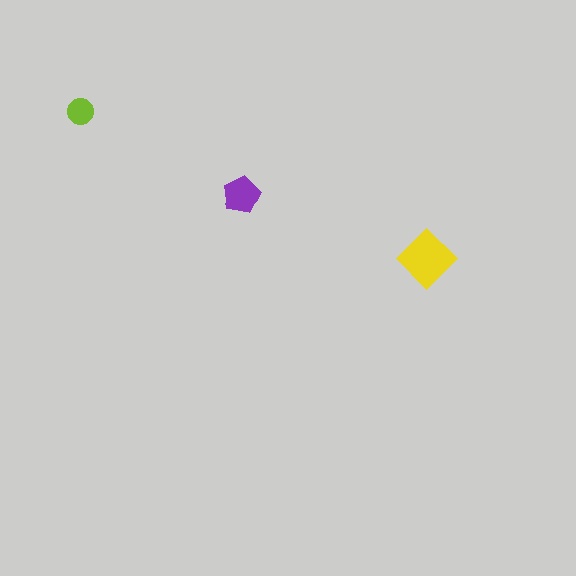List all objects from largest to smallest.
The yellow diamond, the purple pentagon, the lime circle.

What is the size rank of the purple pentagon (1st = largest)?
2nd.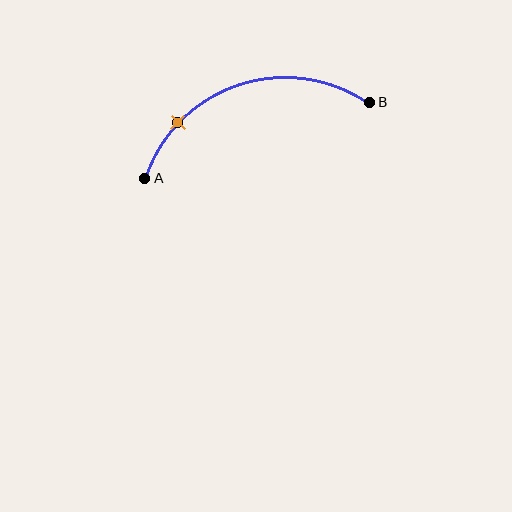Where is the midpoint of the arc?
The arc midpoint is the point on the curve farthest from the straight line joining A and B. It sits above that line.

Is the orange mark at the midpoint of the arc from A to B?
No. The orange mark lies on the arc but is closer to endpoint A. The arc midpoint would be at the point on the curve equidistant along the arc from both A and B.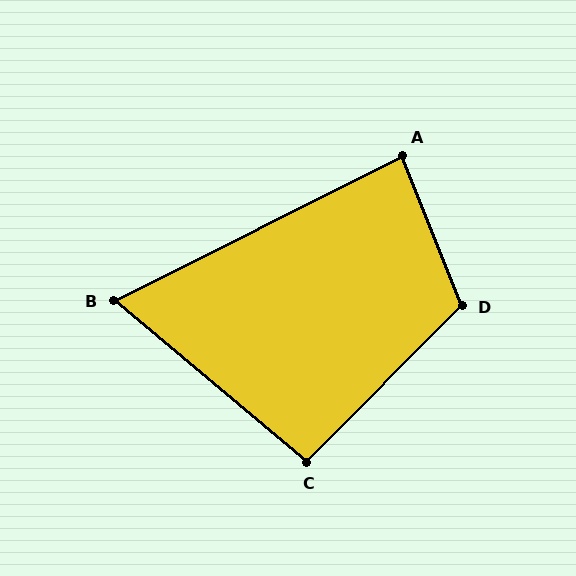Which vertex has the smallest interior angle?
B, at approximately 67 degrees.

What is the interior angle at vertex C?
Approximately 95 degrees (approximately right).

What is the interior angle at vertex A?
Approximately 85 degrees (approximately right).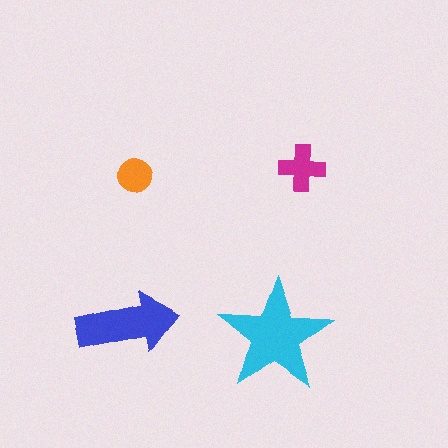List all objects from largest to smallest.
The cyan star, the blue arrow, the magenta cross, the orange circle.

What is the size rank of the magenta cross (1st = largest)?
3rd.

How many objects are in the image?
There are 4 objects in the image.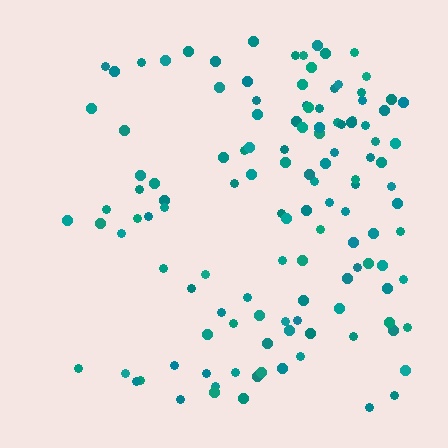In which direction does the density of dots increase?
From left to right, with the right side densest.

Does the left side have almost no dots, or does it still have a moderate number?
Still a moderate number, just noticeably fewer than the right.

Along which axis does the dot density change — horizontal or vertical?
Horizontal.